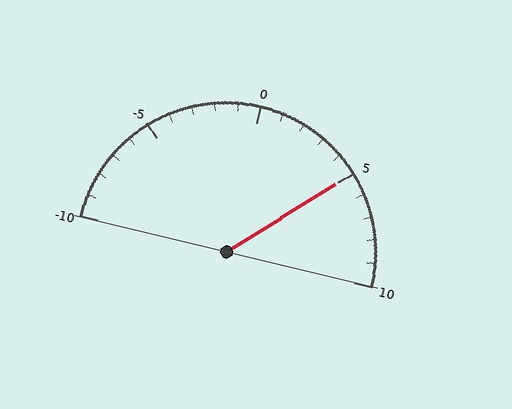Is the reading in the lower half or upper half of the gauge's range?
The reading is in the upper half of the range (-10 to 10).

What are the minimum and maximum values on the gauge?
The gauge ranges from -10 to 10.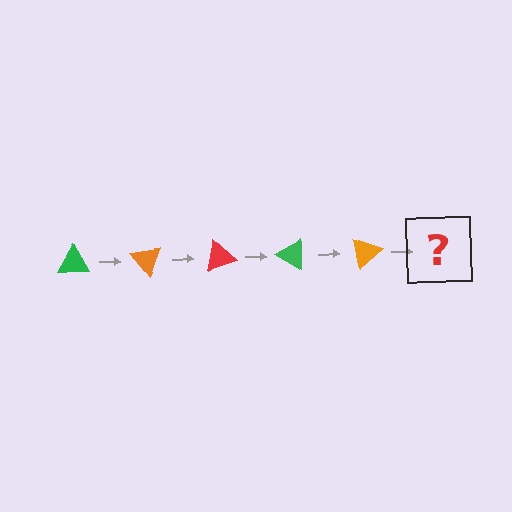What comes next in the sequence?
The next element should be a red triangle, rotated 250 degrees from the start.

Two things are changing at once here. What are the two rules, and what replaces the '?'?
The two rules are that it rotates 50 degrees each step and the color cycles through green, orange, and red. The '?' should be a red triangle, rotated 250 degrees from the start.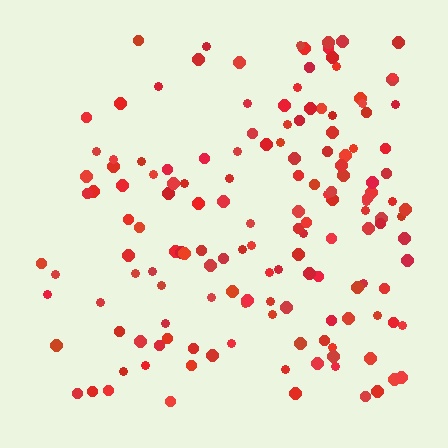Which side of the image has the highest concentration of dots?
The right.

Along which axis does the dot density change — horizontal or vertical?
Horizontal.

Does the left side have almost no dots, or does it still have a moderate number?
Still a moderate number, just noticeably fewer than the right.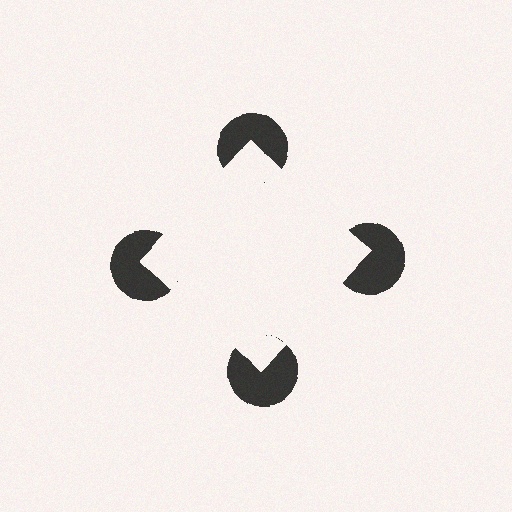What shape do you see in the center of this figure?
An illusory square — its edges are inferred from the aligned wedge cuts in the pac-man discs, not physically drawn.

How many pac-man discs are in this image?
There are 4 — one at each vertex of the illusory square.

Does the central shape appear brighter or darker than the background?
It typically appears slightly brighter than the background, even though no actual brightness change is drawn.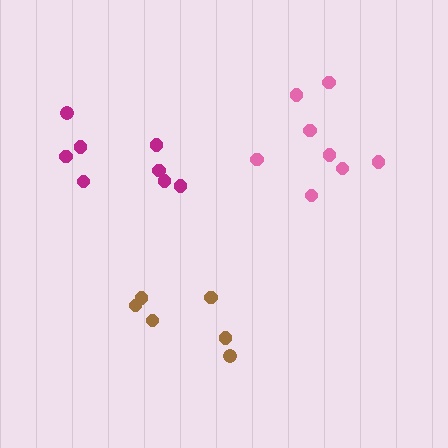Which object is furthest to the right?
The pink cluster is rightmost.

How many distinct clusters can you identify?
There are 3 distinct clusters.